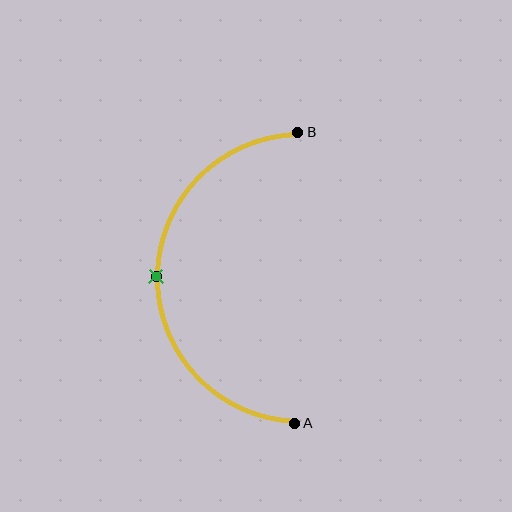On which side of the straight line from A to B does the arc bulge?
The arc bulges to the left of the straight line connecting A and B.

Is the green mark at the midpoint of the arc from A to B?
Yes. The green mark lies on the arc at equal arc-length from both A and B — it is the arc midpoint.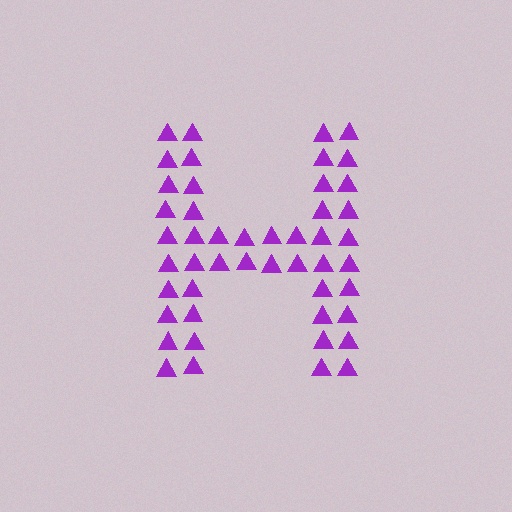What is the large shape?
The large shape is the letter H.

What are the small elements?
The small elements are triangles.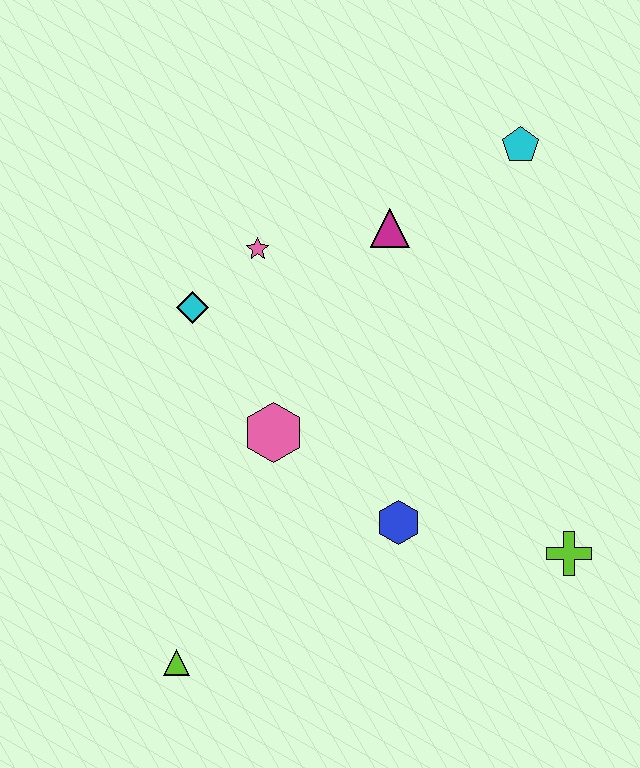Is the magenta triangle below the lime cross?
No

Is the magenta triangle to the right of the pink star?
Yes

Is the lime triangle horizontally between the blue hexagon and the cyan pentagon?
No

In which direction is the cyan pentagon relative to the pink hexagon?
The cyan pentagon is above the pink hexagon.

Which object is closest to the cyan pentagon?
The magenta triangle is closest to the cyan pentagon.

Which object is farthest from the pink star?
The lime cross is farthest from the pink star.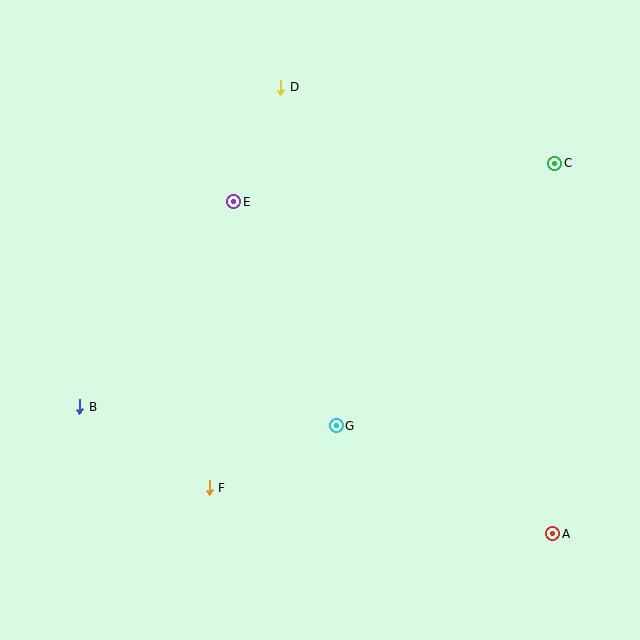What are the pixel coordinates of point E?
Point E is at (234, 202).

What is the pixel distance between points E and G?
The distance between E and G is 246 pixels.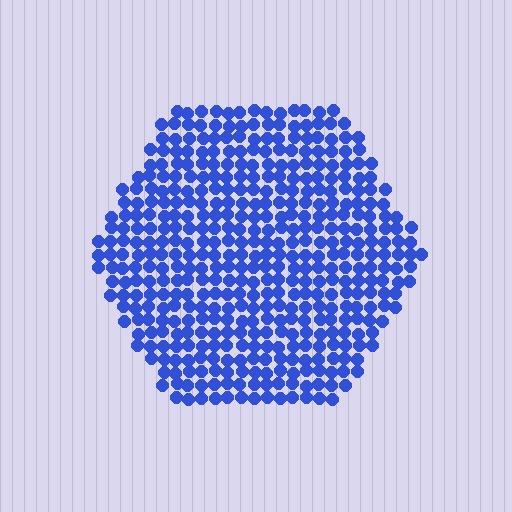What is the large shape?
The large shape is a hexagon.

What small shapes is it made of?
It is made of small circles.